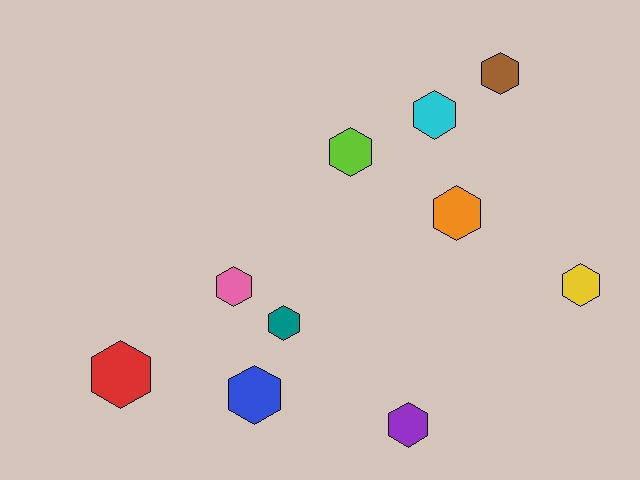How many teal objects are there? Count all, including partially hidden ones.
There is 1 teal object.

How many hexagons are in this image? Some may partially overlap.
There are 10 hexagons.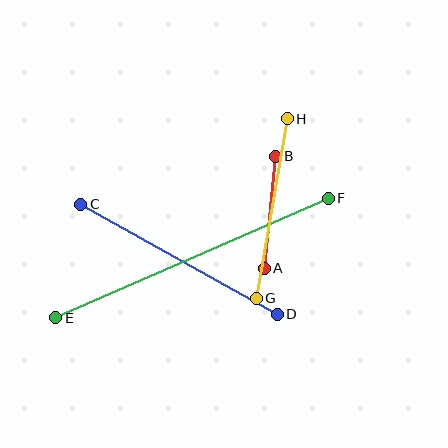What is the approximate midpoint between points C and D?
The midpoint is at approximately (179, 259) pixels.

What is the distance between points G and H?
The distance is approximately 182 pixels.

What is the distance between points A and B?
The distance is approximately 112 pixels.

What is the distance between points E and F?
The distance is approximately 298 pixels.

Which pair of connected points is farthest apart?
Points E and F are farthest apart.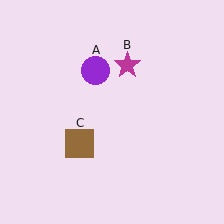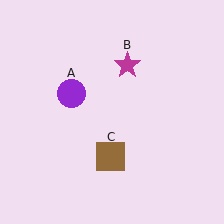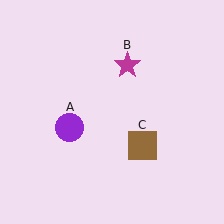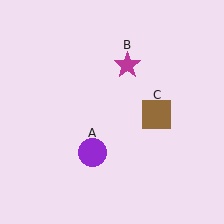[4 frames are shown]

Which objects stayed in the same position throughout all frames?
Magenta star (object B) remained stationary.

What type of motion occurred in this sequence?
The purple circle (object A), brown square (object C) rotated counterclockwise around the center of the scene.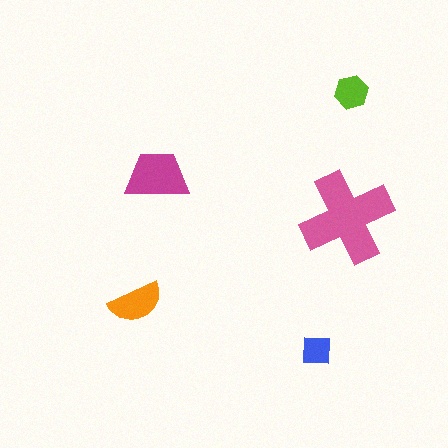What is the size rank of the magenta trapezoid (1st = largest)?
2nd.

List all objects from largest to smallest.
The pink cross, the magenta trapezoid, the orange semicircle, the lime hexagon, the blue square.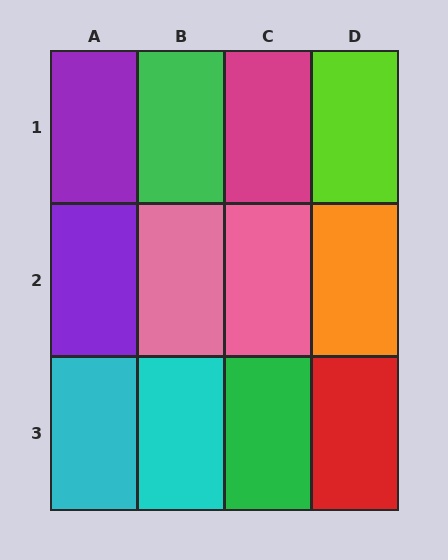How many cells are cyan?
2 cells are cyan.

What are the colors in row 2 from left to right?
Purple, pink, pink, orange.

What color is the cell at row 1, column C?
Magenta.